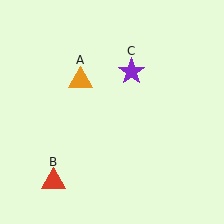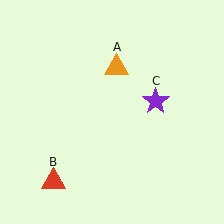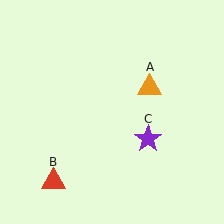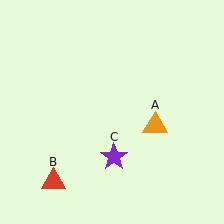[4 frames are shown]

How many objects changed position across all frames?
2 objects changed position: orange triangle (object A), purple star (object C).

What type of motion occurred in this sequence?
The orange triangle (object A), purple star (object C) rotated clockwise around the center of the scene.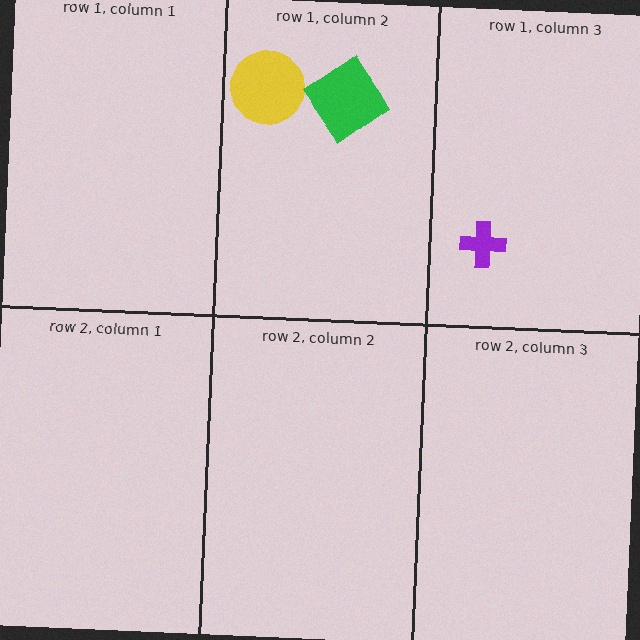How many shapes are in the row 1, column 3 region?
1.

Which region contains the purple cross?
The row 1, column 3 region.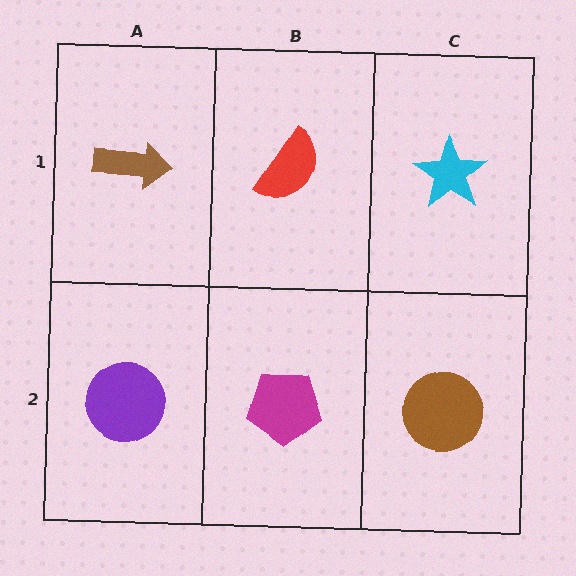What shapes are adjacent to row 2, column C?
A cyan star (row 1, column C), a magenta pentagon (row 2, column B).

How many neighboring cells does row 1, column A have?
2.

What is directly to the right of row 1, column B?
A cyan star.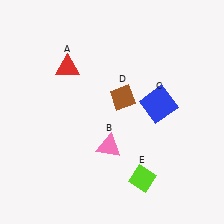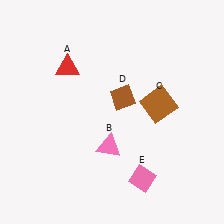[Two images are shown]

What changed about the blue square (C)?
In Image 1, C is blue. In Image 2, it changed to brown.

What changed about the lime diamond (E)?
In Image 1, E is lime. In Image 2, it changed to pink.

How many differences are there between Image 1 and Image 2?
There are 2 differences between the two images.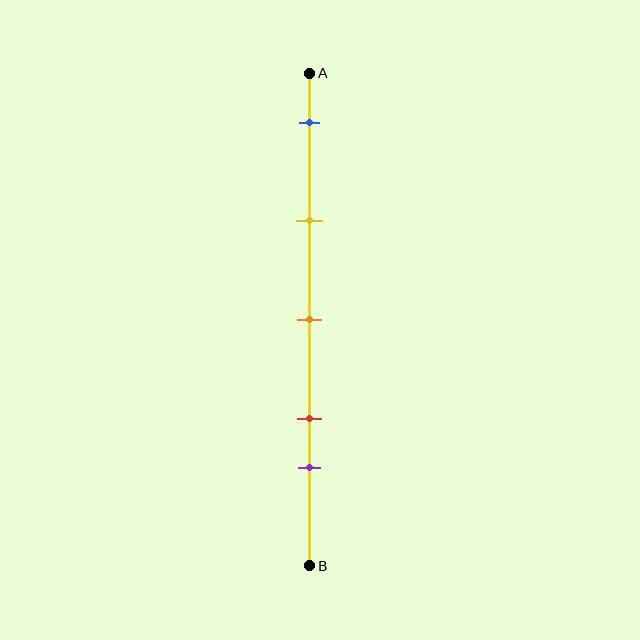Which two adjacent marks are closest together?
The red and purple marks are the closest adjacent pair.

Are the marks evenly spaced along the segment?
No, the marks are not evenly spaced.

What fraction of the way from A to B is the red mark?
The red mark is approximately 70% (0.7) of the way from A to B.